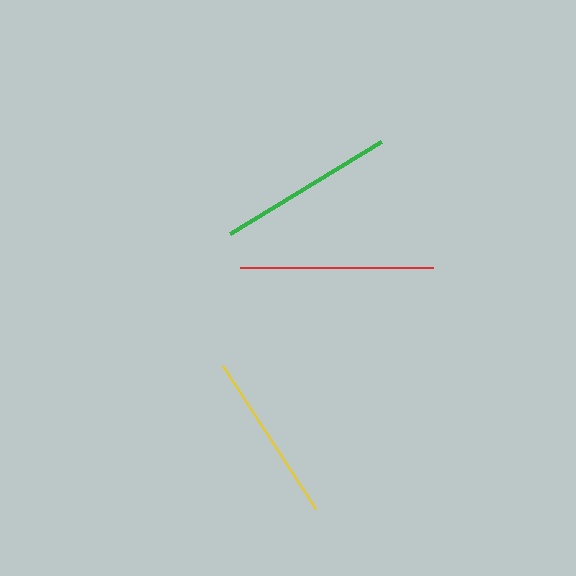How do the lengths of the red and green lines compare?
The red and green lines are approximately the same length.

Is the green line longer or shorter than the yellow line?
The green line is longer than the yellow line.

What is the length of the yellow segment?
The yellow segment is approximately 171 pixels long.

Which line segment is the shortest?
The yellow line is the shortest at approximately 171 pixels.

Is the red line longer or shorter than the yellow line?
The red line is longer than the yellow line.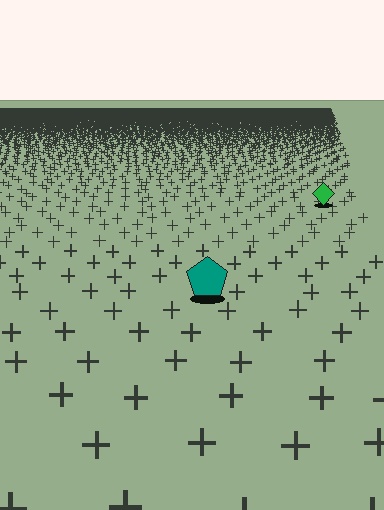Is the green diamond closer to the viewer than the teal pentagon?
No. The teal pentagon is closer — you can tell from the texture gradient: the ground texture is coarser near it.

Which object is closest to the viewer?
The teal pentagon is closest. The texture marks near it are larger and more spread out.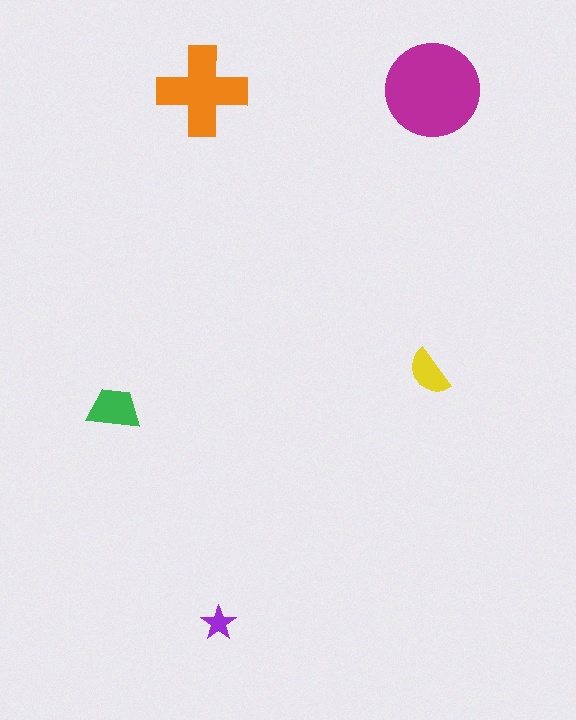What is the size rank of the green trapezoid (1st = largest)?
3rd.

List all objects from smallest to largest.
The purple star, the yellow semicircle, the green trapezoid, the orange cross, the magenta circle.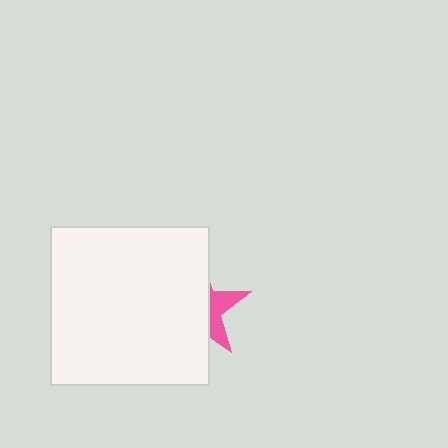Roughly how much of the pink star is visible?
A small part of it is visible (roughly 31%).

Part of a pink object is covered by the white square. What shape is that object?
It is a star.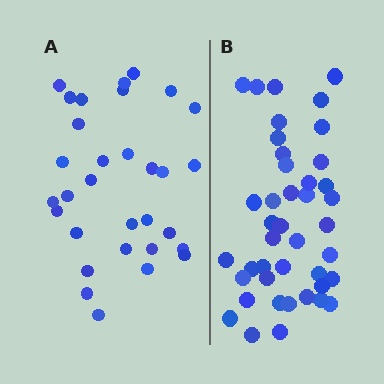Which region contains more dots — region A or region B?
Region B (the right region) has more dots.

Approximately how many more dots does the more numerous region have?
Region B has roughly 12 or so more dots than region A.